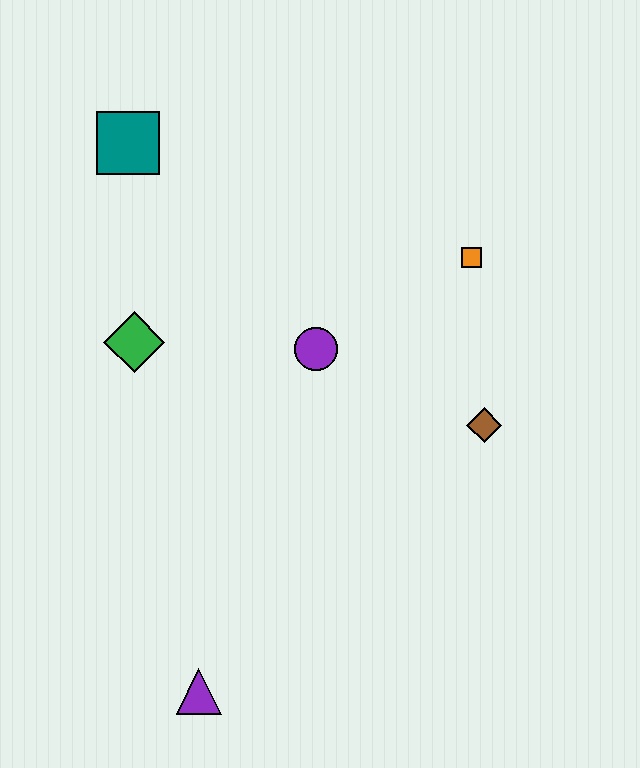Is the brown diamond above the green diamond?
No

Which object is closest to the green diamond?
The purple circle is closest to the green diamond.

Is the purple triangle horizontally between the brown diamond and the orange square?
No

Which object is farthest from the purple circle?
The purple triangle is farthest from the purple circle.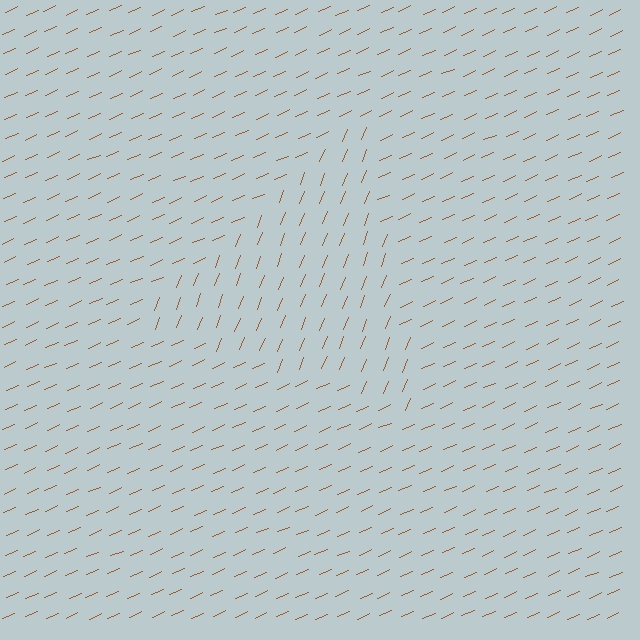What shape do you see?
I see a triangle.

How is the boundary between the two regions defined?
The boundary is defined purely by a change in line orientation (approximately 45 degrees difference). All lines are the same color and thickness.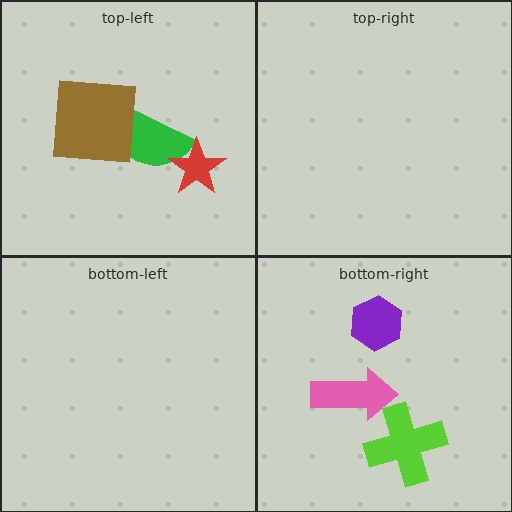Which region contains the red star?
The top-left region.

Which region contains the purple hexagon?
The bottom-right region.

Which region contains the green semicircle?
The top-left region.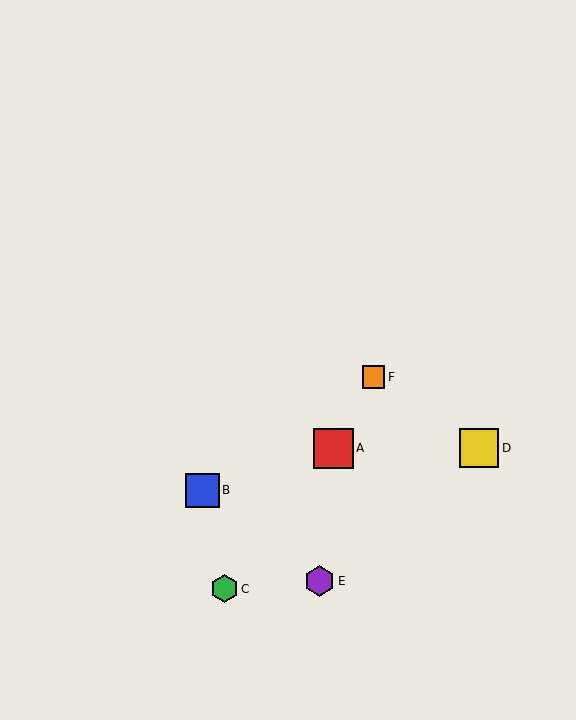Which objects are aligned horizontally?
Objects A, D are aligned horizontally.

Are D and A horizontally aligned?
Yes, both are at y≈448.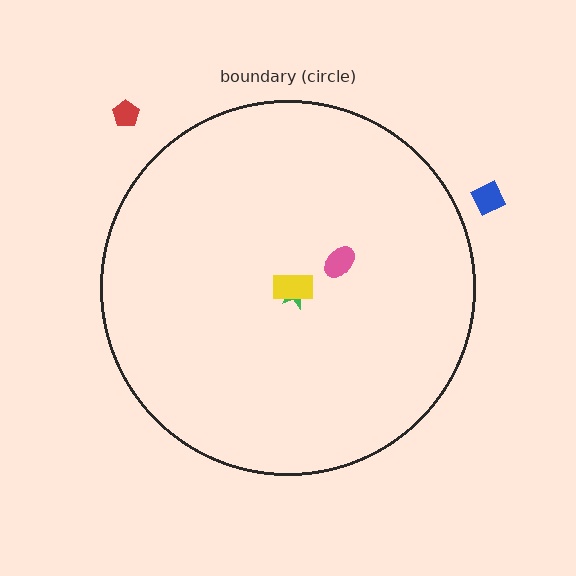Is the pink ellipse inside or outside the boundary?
Inside.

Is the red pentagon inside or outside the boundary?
Outside.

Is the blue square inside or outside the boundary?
Outside.